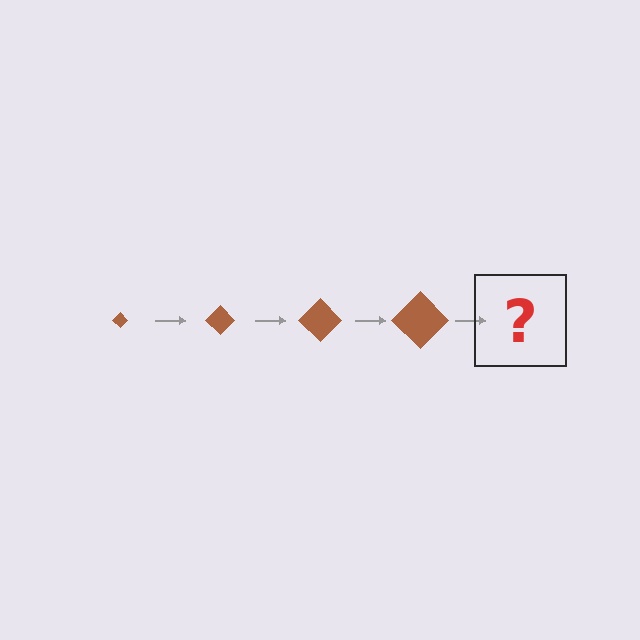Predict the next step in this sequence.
The next step is a brown diamond, larger than the previous one.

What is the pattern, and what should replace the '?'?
The pattern is that the diamond gets progressively larger each step. The '?' should be a brown diamond, larger than the previous one.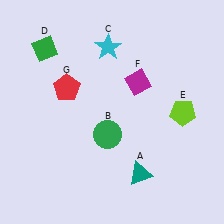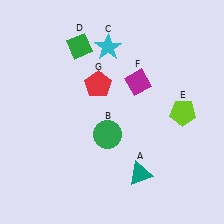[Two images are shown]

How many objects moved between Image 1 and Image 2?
2 objects moved between the two images.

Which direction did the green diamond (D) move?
The green diamond (D) moved right.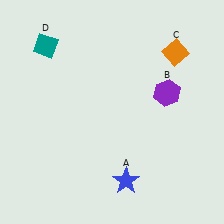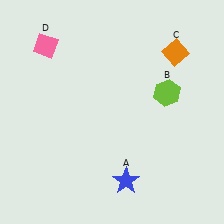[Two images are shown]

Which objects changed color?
B changed from purple to lime. D changed from teal to pink.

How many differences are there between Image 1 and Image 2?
There are 2 differences between the two images.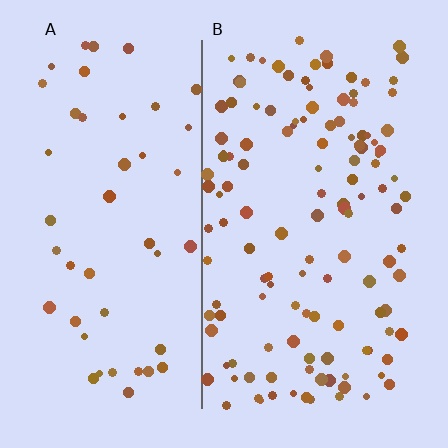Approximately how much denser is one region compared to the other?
Approximately 2.7× — region B over region A.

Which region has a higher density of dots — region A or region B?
B (the right).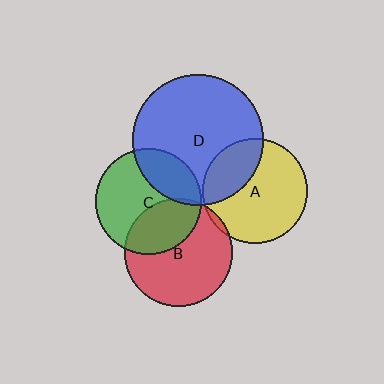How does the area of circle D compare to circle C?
Approximately 1.5 times.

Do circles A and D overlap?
Yes.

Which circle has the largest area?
Circle D (blue).